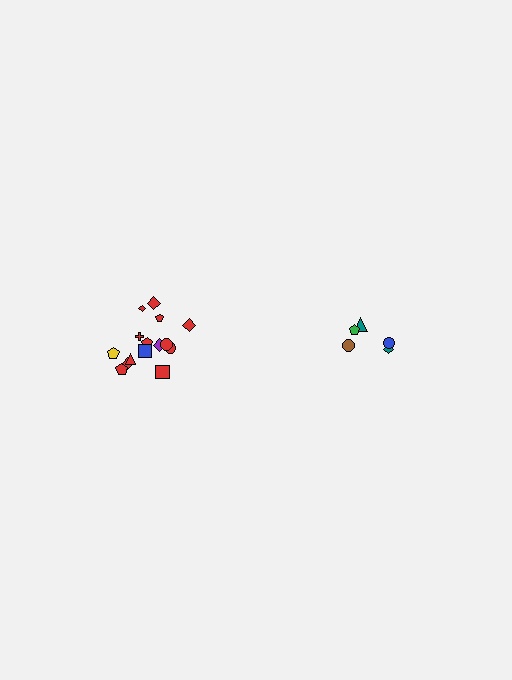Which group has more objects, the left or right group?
The left group.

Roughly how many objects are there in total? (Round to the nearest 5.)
Roughly 20 objects in total.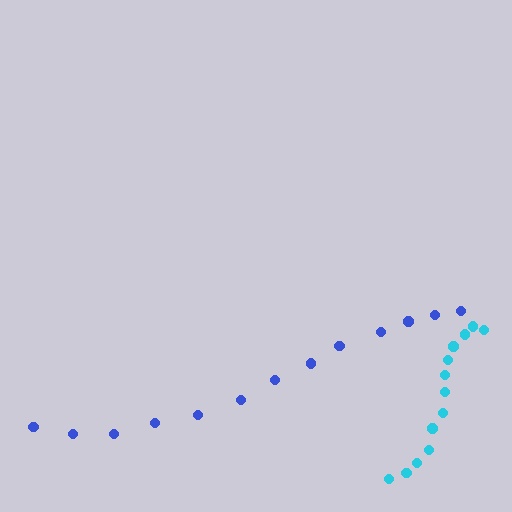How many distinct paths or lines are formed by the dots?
There are 2 distinct paths.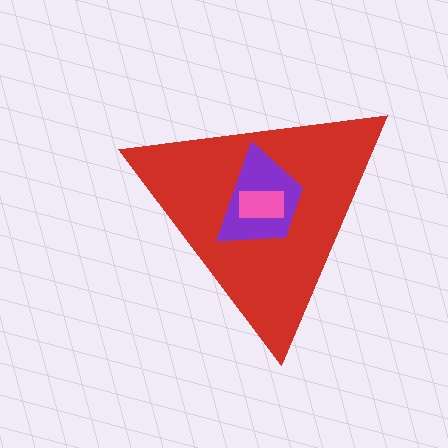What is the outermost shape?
The red triangle.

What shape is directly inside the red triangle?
The purple trapezoid.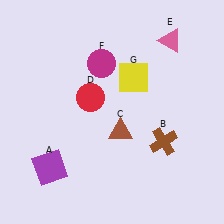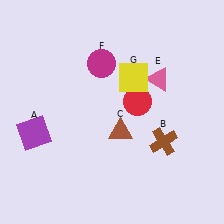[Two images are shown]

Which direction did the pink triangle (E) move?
The pink triangle (E) moved down.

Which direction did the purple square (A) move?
The purple square (A) moved up.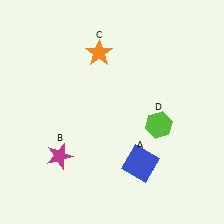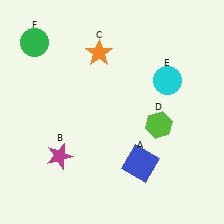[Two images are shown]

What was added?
A cyan circle (E), a green circle (F) were added in Image 2.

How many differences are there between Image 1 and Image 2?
There are 2 differences between the two images.